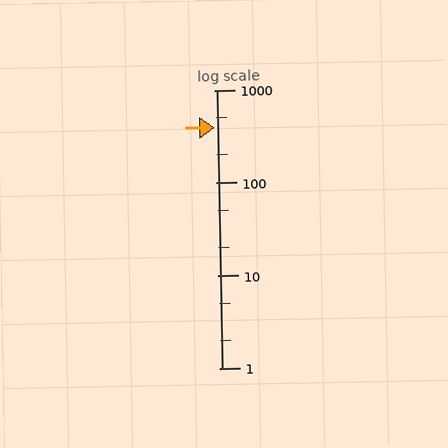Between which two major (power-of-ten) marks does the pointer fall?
The pointer is between 100 and 1000.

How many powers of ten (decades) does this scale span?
The scale spans 3 decades, from 1 to 1000.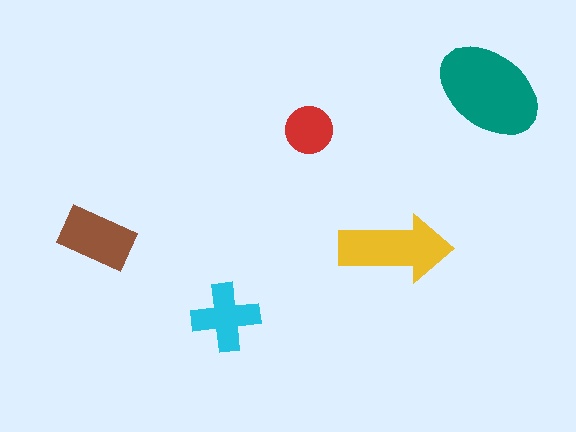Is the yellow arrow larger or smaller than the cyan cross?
Larger.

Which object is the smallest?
The red circle.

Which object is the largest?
The teal ellipse.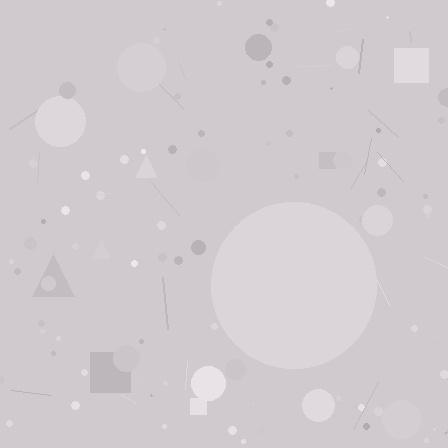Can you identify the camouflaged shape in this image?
The camouflaged shape is a circle.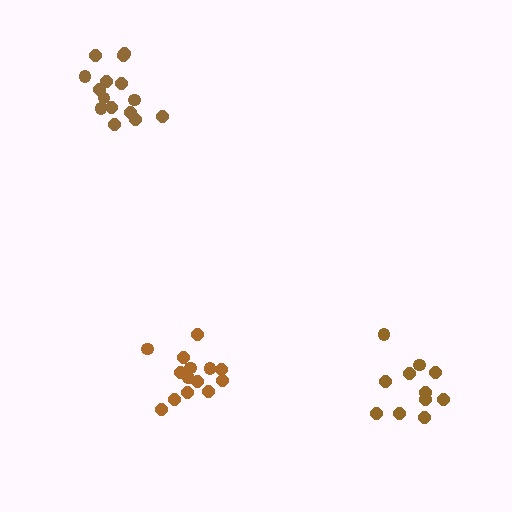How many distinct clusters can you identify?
There are 3 distinct clusters.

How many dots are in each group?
Group 1: 15 dots, Group 2: 14 dots, Group 3: 11 dots (40 total).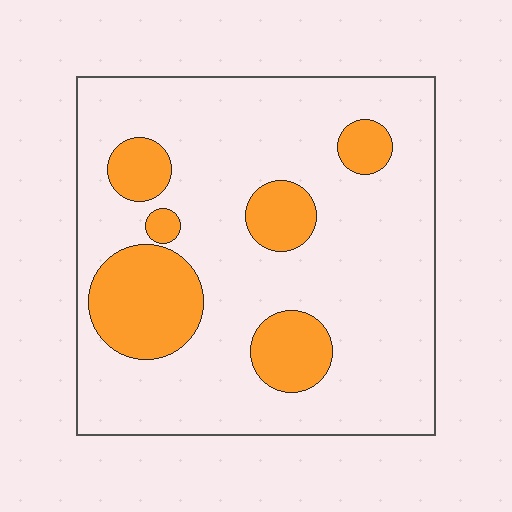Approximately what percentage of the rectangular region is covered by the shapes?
Approximately 20%.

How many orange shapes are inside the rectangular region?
6.